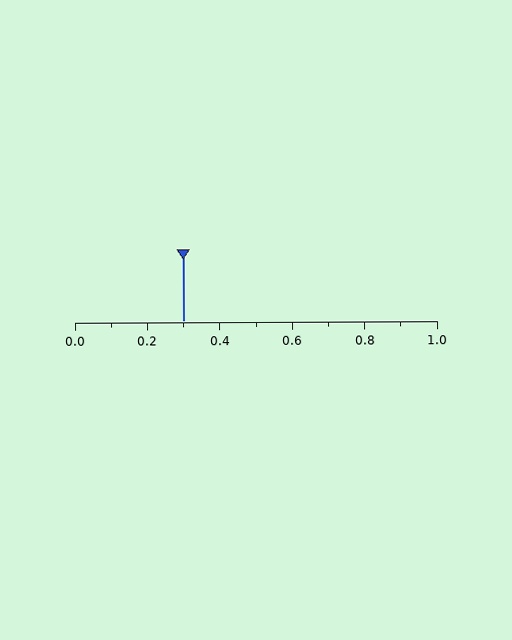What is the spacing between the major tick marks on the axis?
The major ticks are spaced 0.2 apart.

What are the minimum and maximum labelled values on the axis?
The axis runs from 0.0 to 1.0.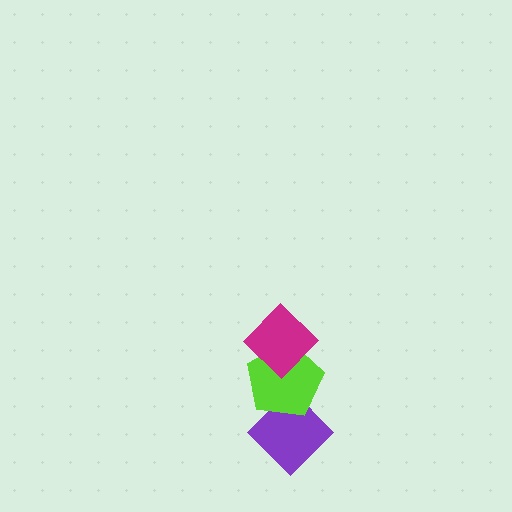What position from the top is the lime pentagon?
The lime pentagon is 2nd from the top.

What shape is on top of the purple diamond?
The lime pentagon is on top of the purple diamond.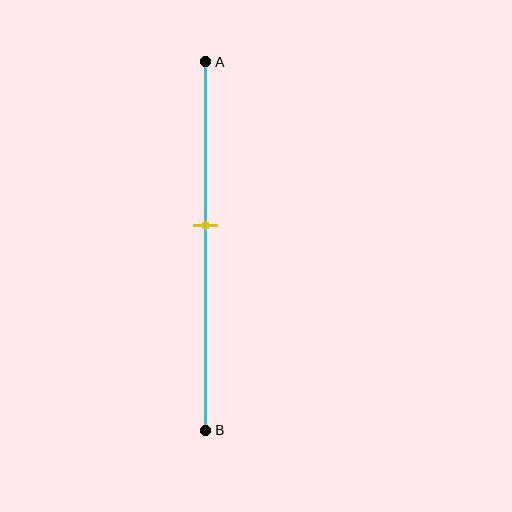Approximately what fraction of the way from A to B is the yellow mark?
The yellow mark is approximately 45% of the way from A to B.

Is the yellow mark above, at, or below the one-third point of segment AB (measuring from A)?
The yellow mark is below the one-third point of segment AB.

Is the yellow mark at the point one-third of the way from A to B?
No, the mark is at about 45% from A, not at the 33% one-third point.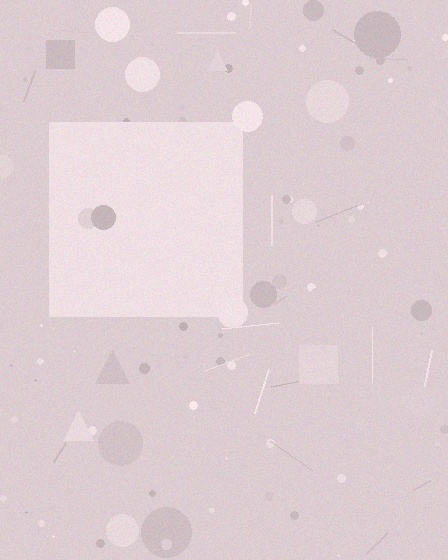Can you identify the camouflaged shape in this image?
The camouflaged shape is a square.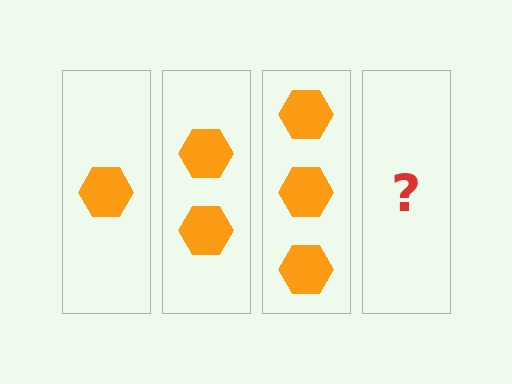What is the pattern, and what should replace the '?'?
The pattern is that each step adds one more hexagon. The '?' should be 4 hexagons.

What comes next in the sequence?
The next element should be 4 hexagons.